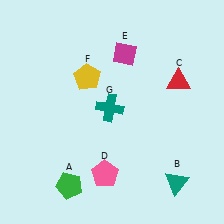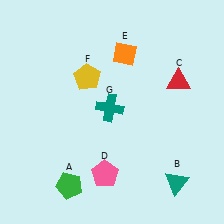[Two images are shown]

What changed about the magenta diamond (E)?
In Image 1, E is magenta. In Image 2, it changed to orange.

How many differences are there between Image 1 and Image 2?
There is 1 difference between the two images.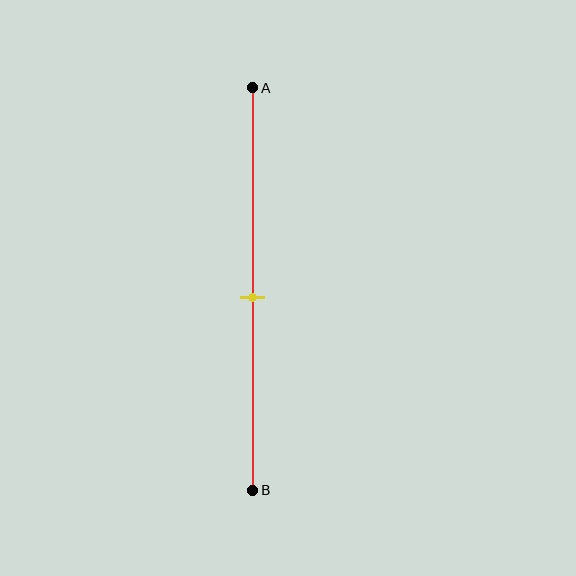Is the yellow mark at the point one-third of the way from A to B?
No, the mark is at about 50% from A, not at the 33% one-third point.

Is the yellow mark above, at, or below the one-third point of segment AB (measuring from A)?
The yellow mark is below the one-third point of segment AB.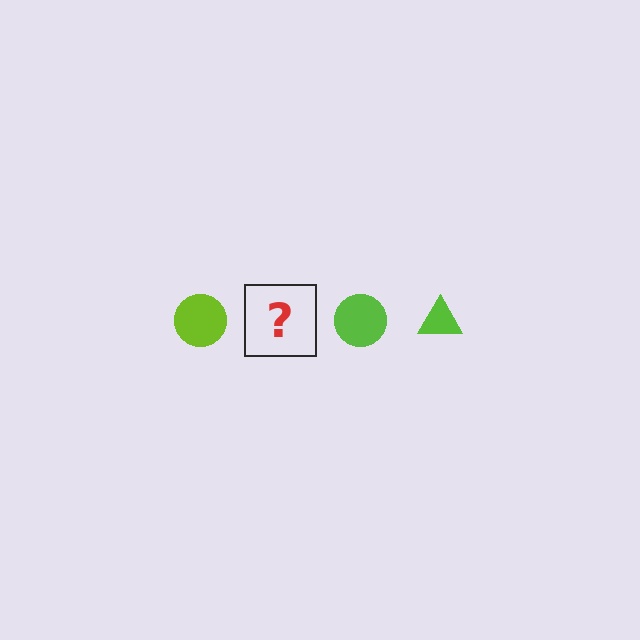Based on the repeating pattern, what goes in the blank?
The blank should be a lime triangle.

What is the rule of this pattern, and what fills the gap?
The rule is that the pattern cycles through circle, triangle shapes in lime. The gap should be filled with a lime triangle.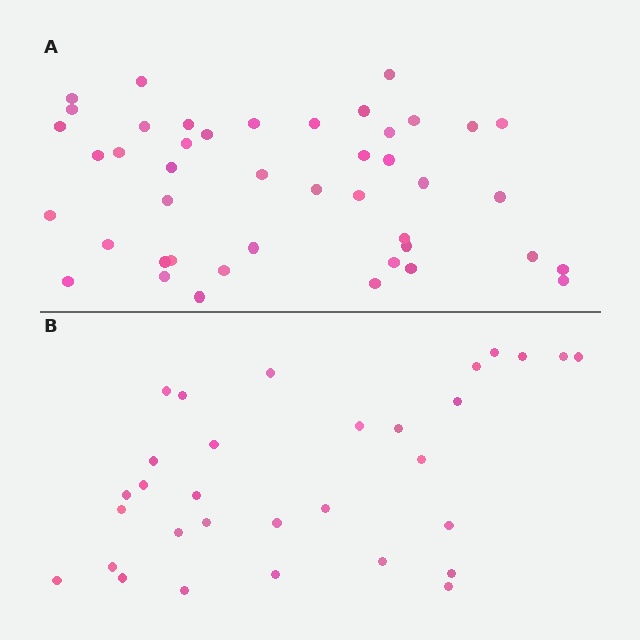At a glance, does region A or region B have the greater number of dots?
Region A (the top region) has more dots.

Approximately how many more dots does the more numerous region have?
Region A has approximately 15 more dots than region B.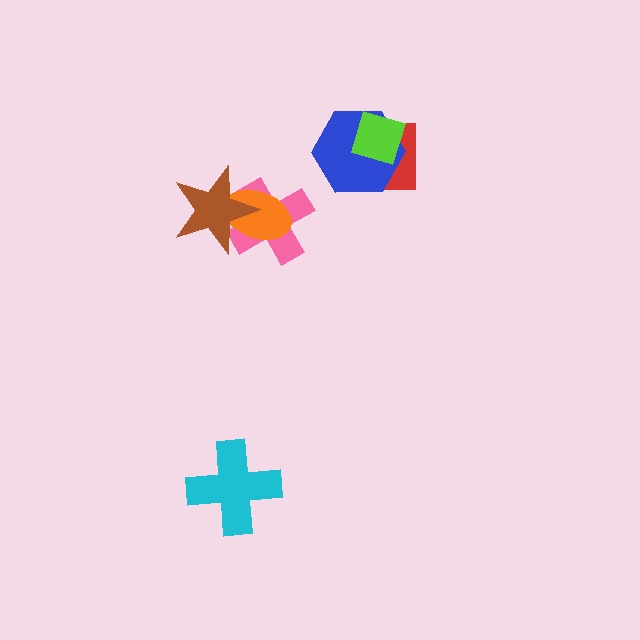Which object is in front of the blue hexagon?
The lime diamond is in front of the blue hexagon.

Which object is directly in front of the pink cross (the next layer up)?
The orange ellipse is directly in front of the pink cross.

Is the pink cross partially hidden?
Yes, it is partially covered by another shape.